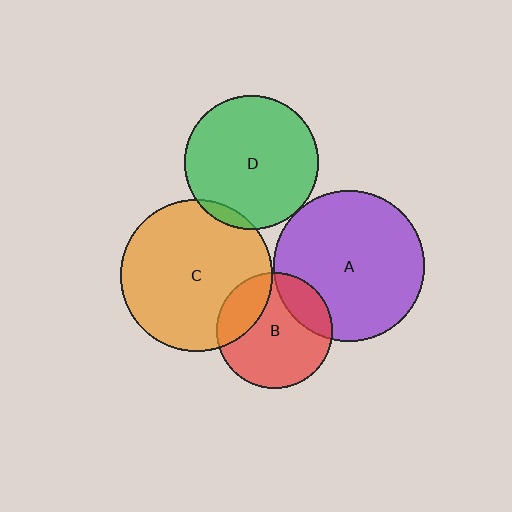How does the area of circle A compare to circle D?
Approximately 1.3 times.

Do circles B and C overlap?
Yes.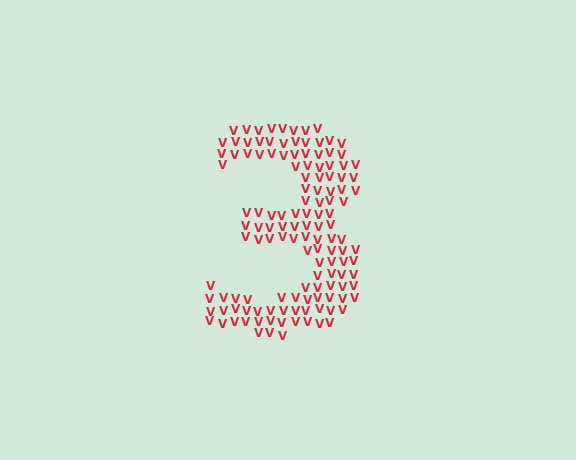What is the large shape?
The large shape is the digit 3.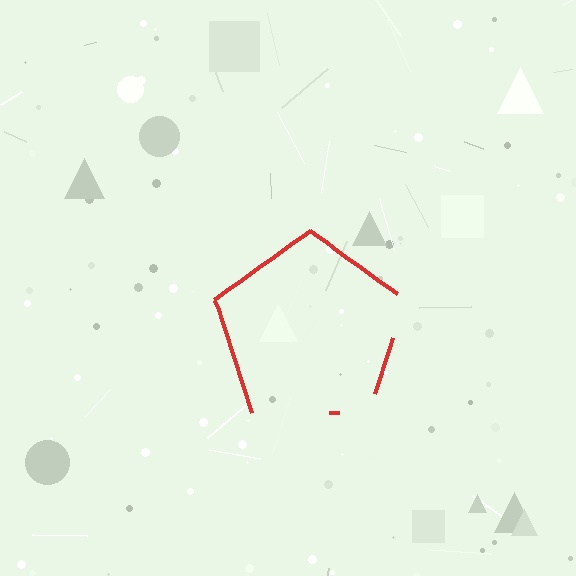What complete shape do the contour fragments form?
The contour fragments form a pentagon.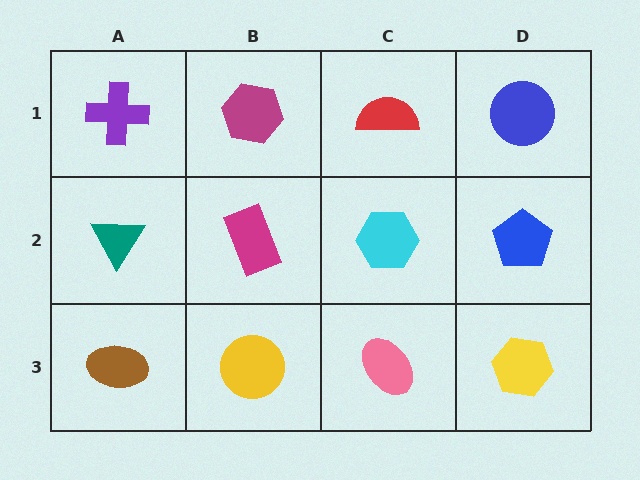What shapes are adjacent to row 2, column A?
A purple cross (row 1, column A), a brown ellipse (row 3, column A), a magenta rectangle (row 2, column B).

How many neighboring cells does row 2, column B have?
4.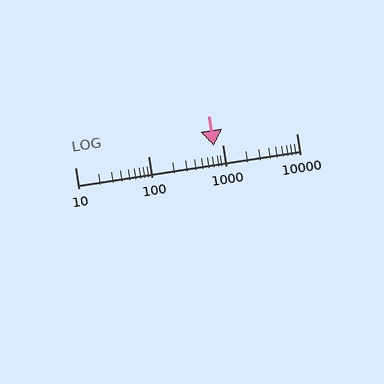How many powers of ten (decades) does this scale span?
The scale spans 3 decades, from 10 to 10000.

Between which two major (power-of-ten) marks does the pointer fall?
The pointer is between 100 and 1000.